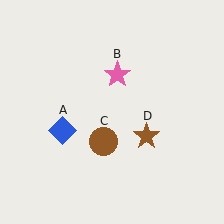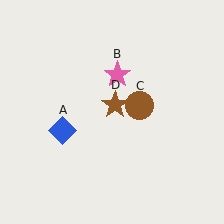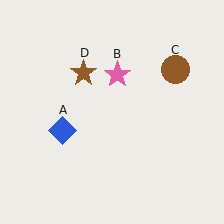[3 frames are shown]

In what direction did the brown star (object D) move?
The brown star (object D) moved up and to the left.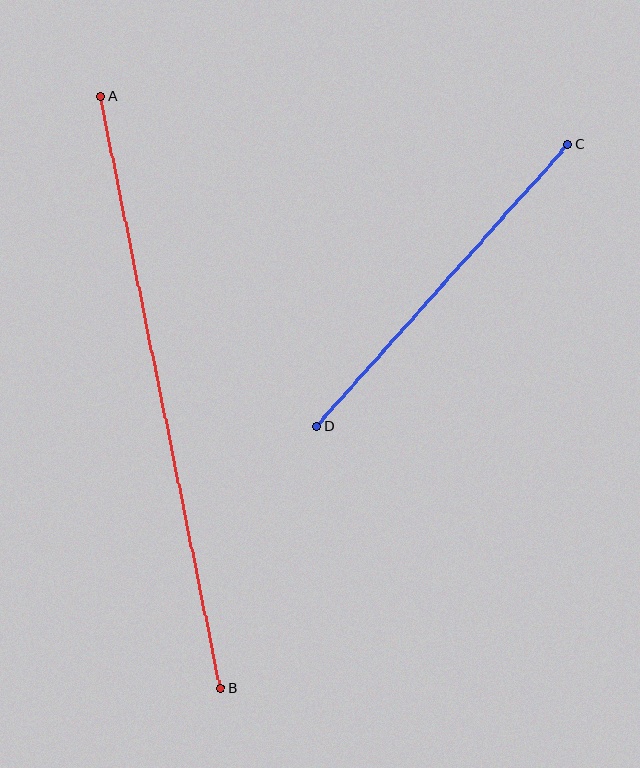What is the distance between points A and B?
The distance is approximately 604 pixels.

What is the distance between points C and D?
The distance is approximately 378 pixels.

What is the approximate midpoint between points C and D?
The midpoint is at approximately (442, 286) pixels.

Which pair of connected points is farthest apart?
Points A and B are farthest apart.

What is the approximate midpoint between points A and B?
The midpoint is at approximately (160, 392) pixels.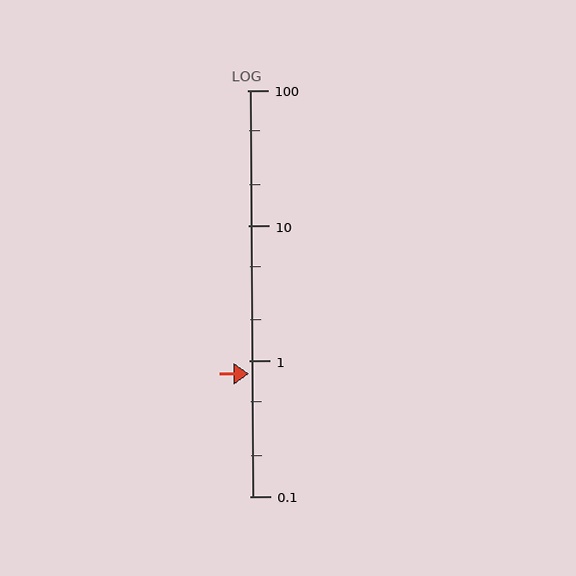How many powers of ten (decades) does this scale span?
The scale spans 3 decades, from 0.1 to 100.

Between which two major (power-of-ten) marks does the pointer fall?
The pointer is between 0.1 and 1.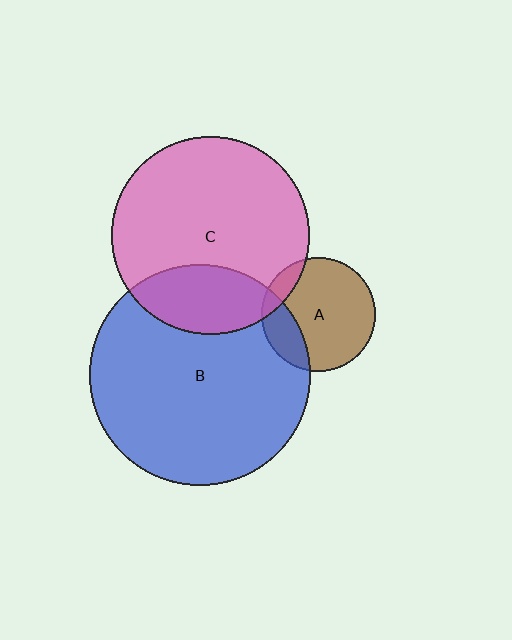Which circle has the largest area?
Circle B (blue).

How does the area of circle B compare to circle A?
Approximately 3.7 times.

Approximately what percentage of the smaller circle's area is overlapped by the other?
Approximately 25%.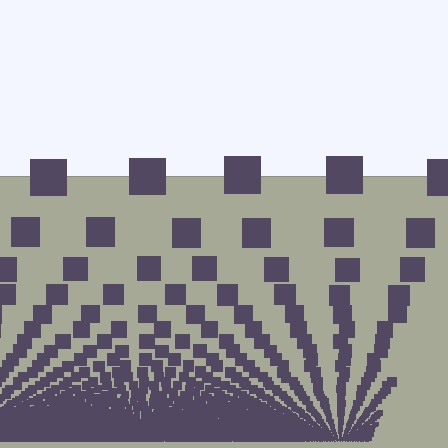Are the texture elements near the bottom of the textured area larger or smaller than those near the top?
Smaller. The gradient is inverted — elements near the bottom are smaller and denser.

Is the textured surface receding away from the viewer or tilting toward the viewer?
The surface appears to tilt toward the viewer. Texture elements get larger and sparser toward the top.